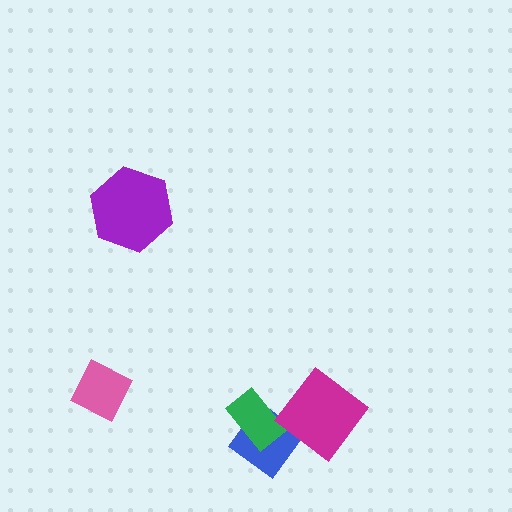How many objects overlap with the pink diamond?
0 objects overlap with the pink diamond.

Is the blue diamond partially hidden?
Yes, it is partially covered by another shape.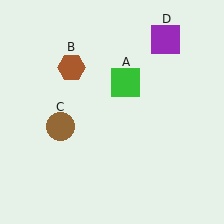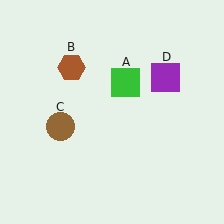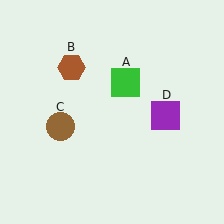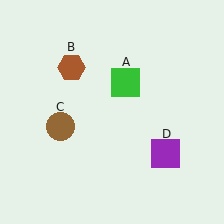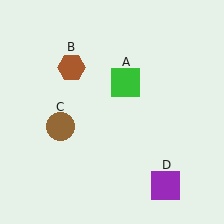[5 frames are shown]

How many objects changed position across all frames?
1 object changed position: purple square (object D).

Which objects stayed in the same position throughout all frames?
Green square (object A) and brown hexagon (object B) and brown circle (object C) remained stationary.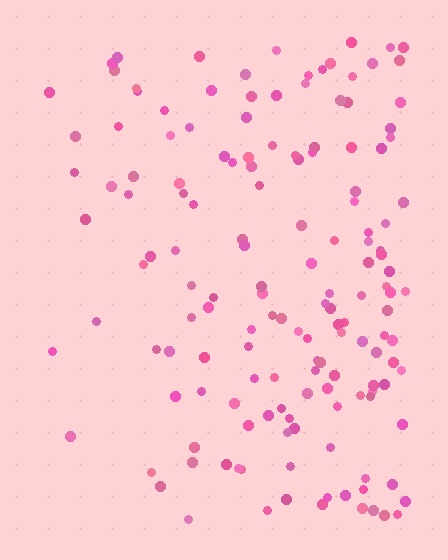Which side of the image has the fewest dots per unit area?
The left.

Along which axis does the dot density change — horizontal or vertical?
Horizontal.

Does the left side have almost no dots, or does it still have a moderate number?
Still a moderate number, just noticeably fewer than the right.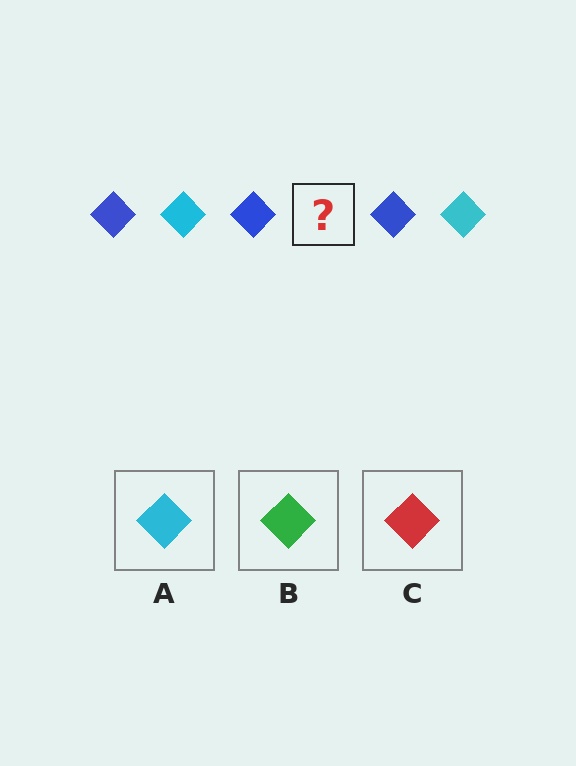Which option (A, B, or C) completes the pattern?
A.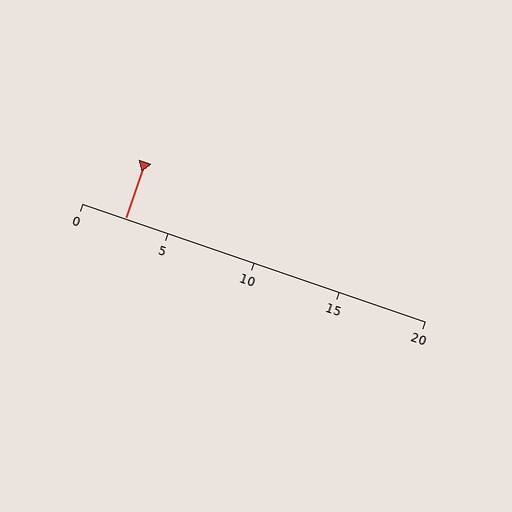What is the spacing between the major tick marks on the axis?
The major ticks are spaced 5 apart.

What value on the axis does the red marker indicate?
The marker indicates approximately 2.5.